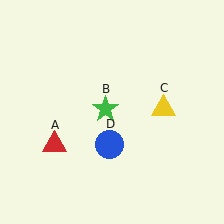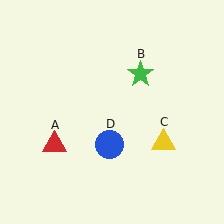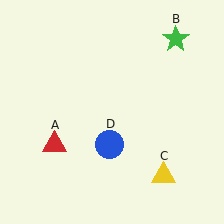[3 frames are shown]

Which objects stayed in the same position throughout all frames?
Red triangle (object A) and blue circle (object D) remained stationary.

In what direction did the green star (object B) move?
The green star (object B) moved up and to the right.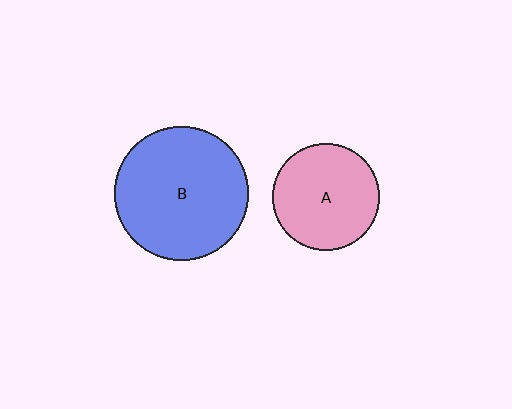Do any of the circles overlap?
No, none of the circles overlap.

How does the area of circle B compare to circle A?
Approximately 1.6 times.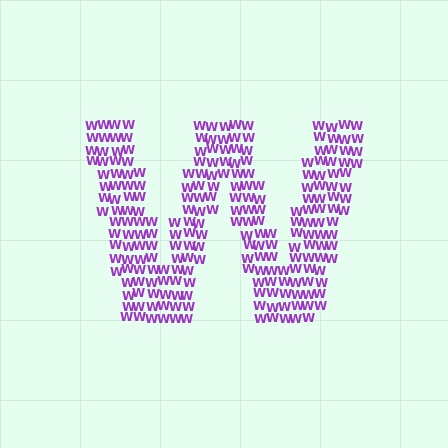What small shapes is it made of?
It is made of small letter W's.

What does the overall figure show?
The overall figure shows the letter W.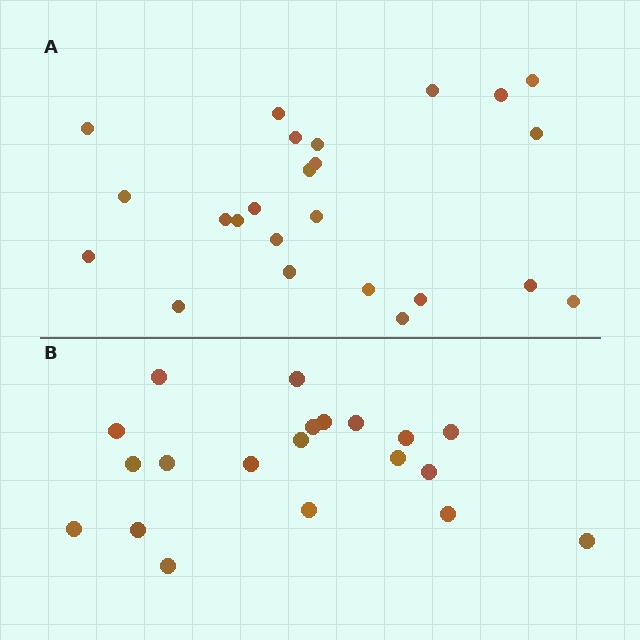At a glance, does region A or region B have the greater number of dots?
Region A (the top region) has more dots.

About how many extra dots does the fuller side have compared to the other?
Region A has about 4 more dots than region B.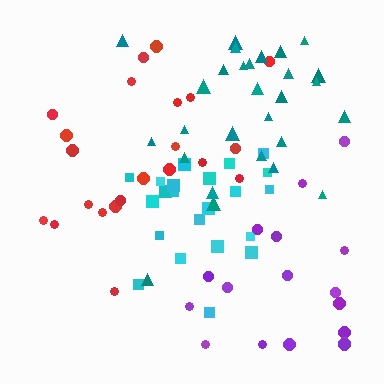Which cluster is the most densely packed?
Cyan.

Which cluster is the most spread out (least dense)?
Purple.